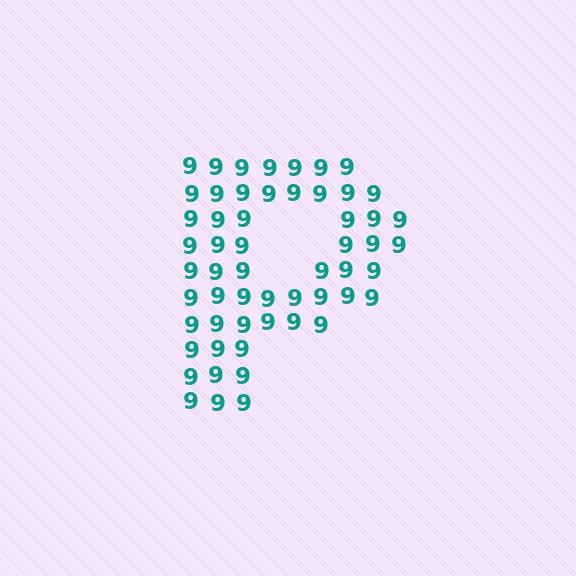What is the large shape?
The large shape is the letter P.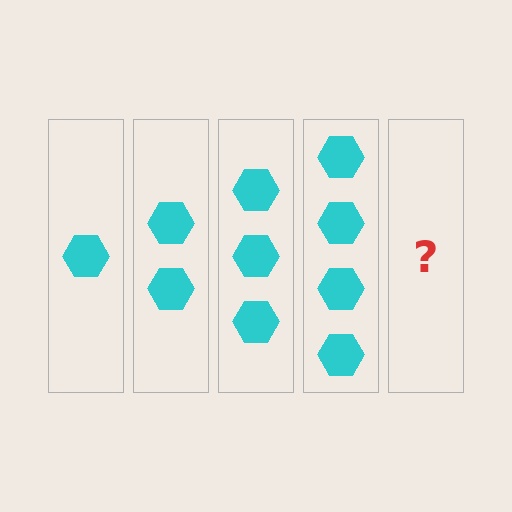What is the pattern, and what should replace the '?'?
The pattern is that each step adds one more hexagon. The '?' should be 5 hexagons.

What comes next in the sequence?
The next element should be 5 hexagons.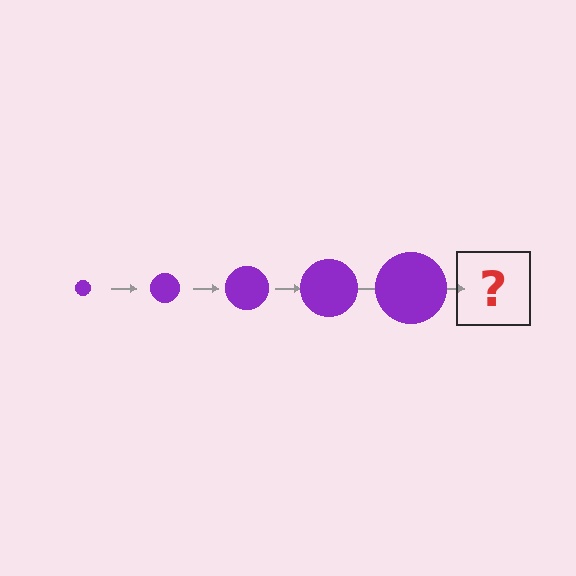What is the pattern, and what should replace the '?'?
The pattern is that the circle gets progressively larger each step. The '?' should be a purple circle, larger than the previous one.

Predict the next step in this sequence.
The next step is a purple circle, larger than the previous one.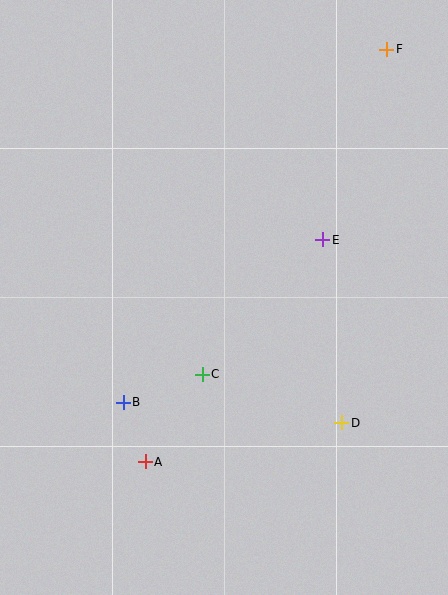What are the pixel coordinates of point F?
Point F is at (387, 49).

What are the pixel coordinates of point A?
Point A is at (145, 462).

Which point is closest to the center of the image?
Point C at (202, 374) is closest to the center.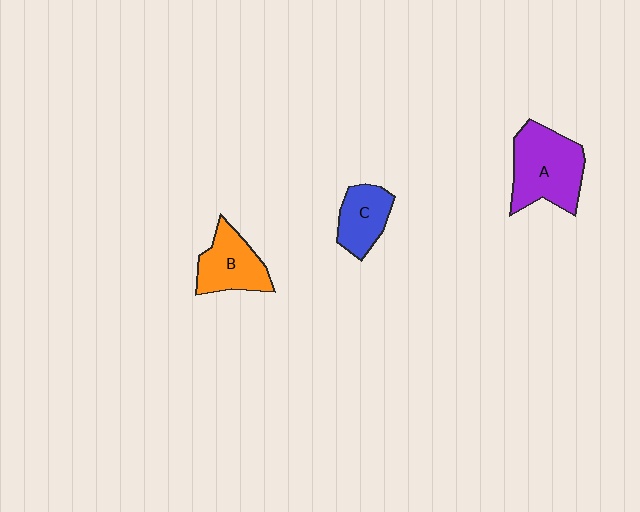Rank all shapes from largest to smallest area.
From largest to smallest: A (purple), B (orange), C (blue).